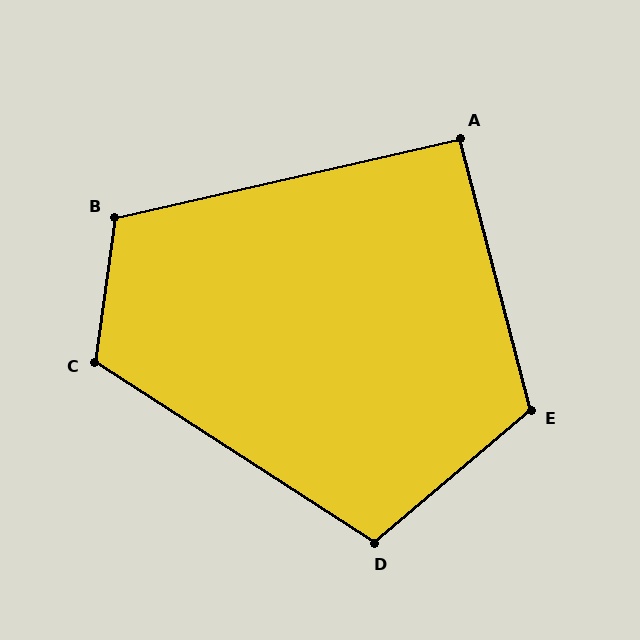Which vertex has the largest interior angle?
E, at approximately 116 degrees.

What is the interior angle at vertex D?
Approximately 107 degrees (obtuse).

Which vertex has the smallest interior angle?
A, at approximately 92 degrees.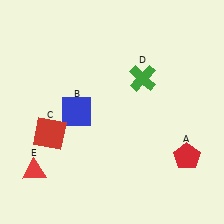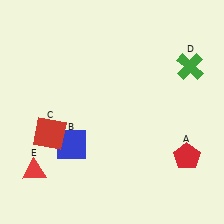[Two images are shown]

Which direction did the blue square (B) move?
The blue square (B) moved down.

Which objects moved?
The objects that moved are: the blue square (B), the green cross (D).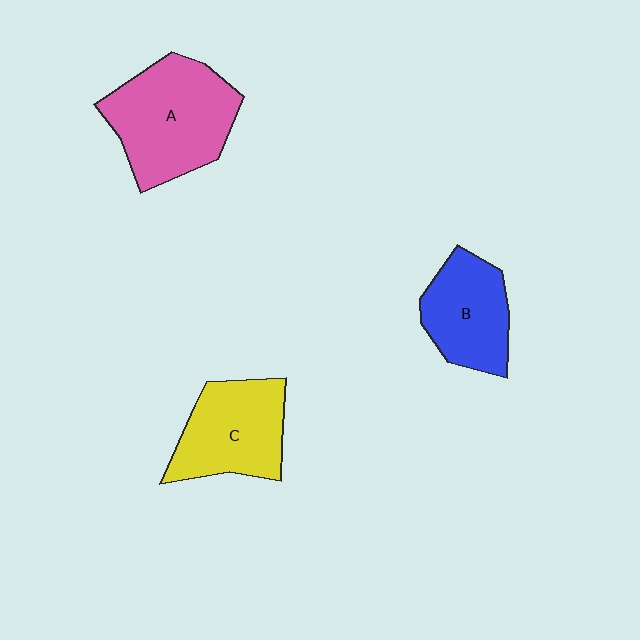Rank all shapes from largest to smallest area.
From largest to smallest: A (pink), C (yellow), B (blue).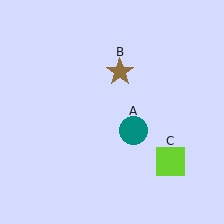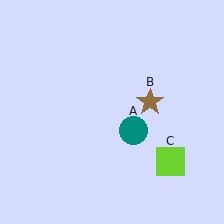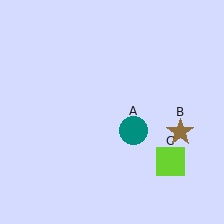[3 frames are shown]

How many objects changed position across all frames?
1 object changed position: brown star (object B).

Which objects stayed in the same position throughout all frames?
Teal circle (object A) and lime square (object C) remained stationary.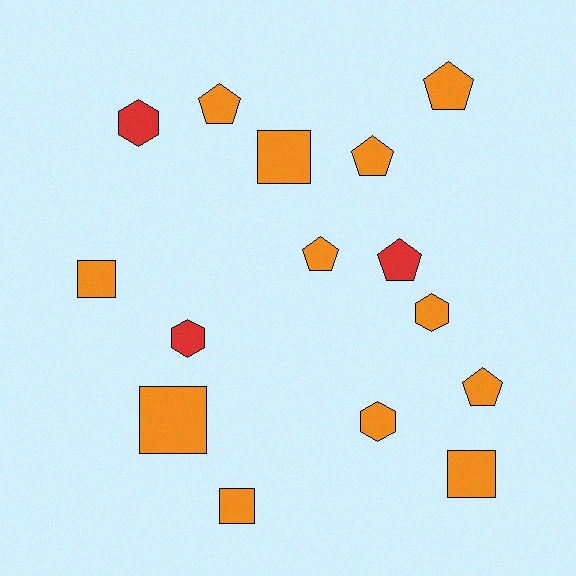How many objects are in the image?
There are 15 objects.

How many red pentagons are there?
There is 1 red pentagon.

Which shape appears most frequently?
Pentagon, with 6 objects.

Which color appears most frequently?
Orange, with 12 objects.